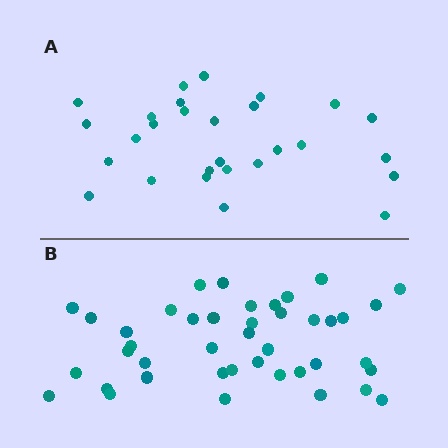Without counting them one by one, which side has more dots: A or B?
Region B (the bottom region) has more dots.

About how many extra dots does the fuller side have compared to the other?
Region B has approximately 15 more dots than region A.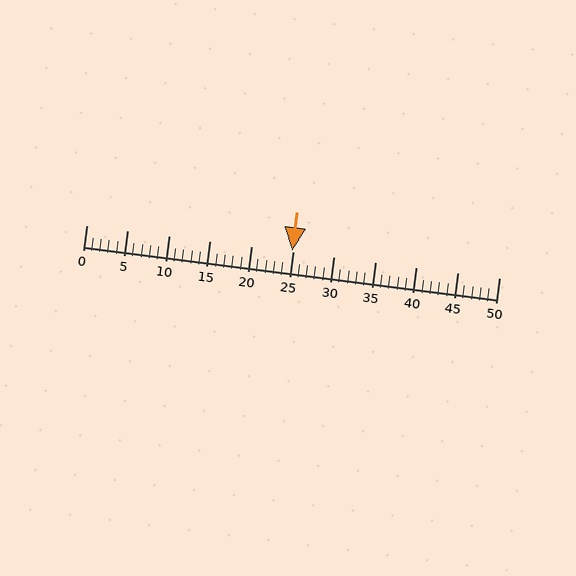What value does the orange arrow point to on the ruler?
The orange arrow points to approximately 25.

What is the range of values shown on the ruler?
The ruler shows values from 0 to 50.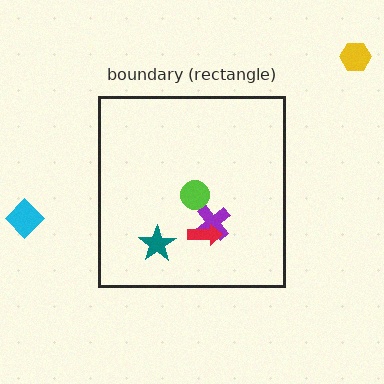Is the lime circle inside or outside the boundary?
Inside.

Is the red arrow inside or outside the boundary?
Inside.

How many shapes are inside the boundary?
4 inside, 2 outside.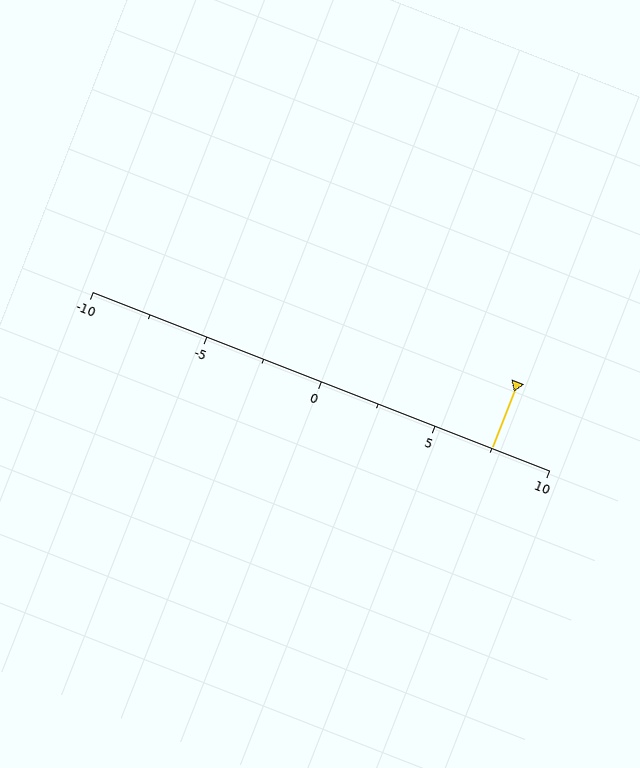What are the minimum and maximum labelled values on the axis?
The axis runs from -10 to 10.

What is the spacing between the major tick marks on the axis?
The major ticks are spaced 5 apart.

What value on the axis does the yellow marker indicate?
The marker indicates approximately 7.5.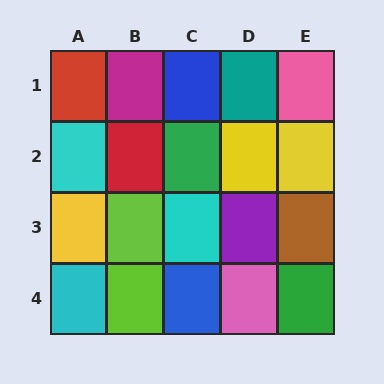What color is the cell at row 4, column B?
Lime.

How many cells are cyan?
3 cells are cyan.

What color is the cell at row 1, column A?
Red.